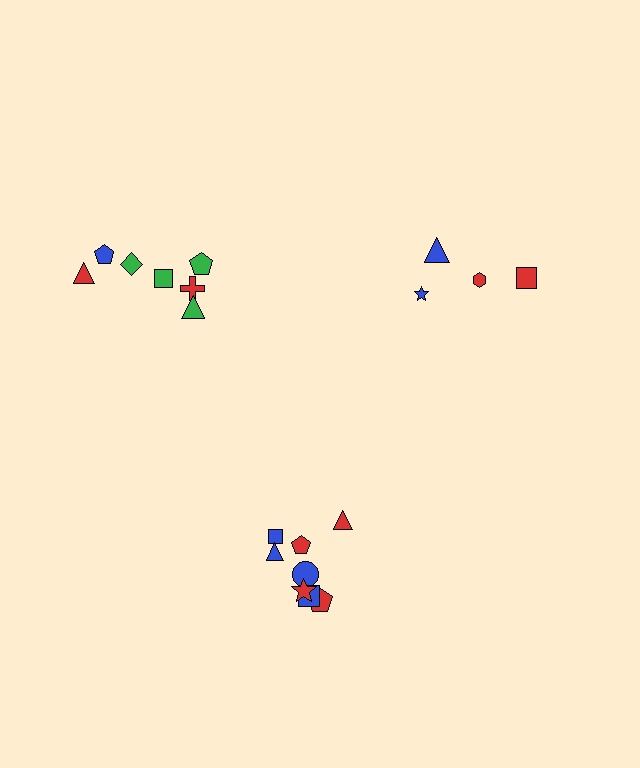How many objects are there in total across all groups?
There are 19 objects.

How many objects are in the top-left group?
There are 7 objects.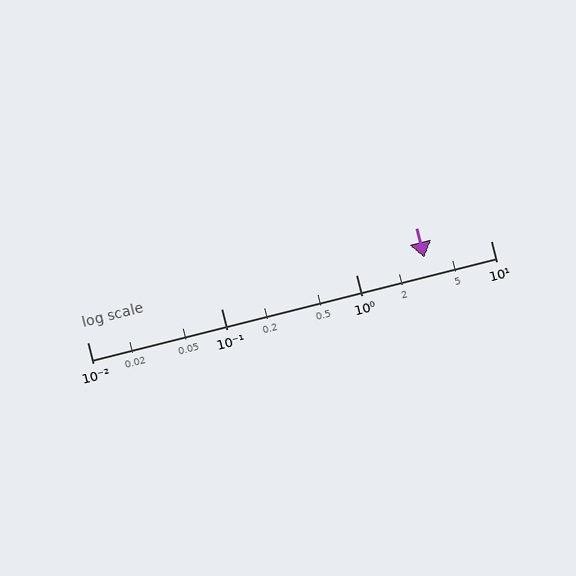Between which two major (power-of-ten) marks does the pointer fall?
The pointer is between 1 and 10.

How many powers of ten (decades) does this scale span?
The scale spans 3 decades, from 0.01 to 10.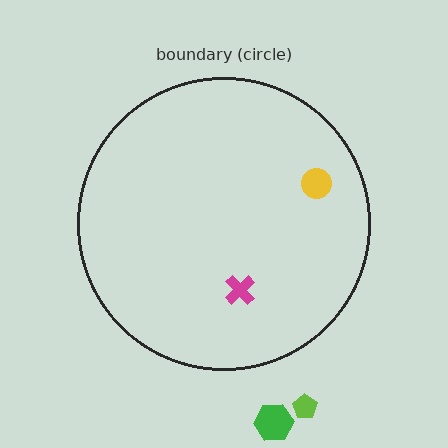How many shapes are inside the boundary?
2 inside, 2 outside.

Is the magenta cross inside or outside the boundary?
Inside.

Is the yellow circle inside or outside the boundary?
Inside.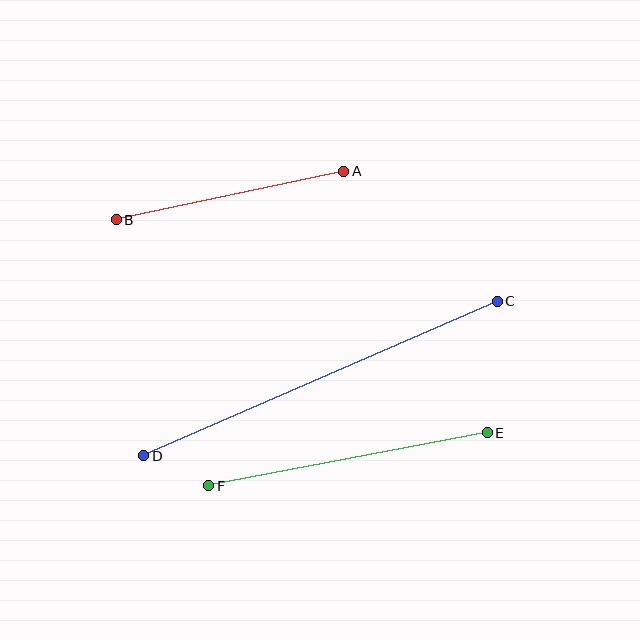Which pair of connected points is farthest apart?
Points C and D are farthest apart.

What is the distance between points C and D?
The distance is approximately 385 pixels.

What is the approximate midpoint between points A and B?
The midpoint is at approximately (230, 195) pixels.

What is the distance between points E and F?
The distance is approximately 283 pixels.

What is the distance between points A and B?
The distance is approximately 233 pixels.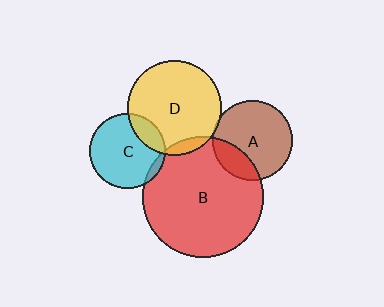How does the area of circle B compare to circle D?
Approximately 1.6 times.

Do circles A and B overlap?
Yes.